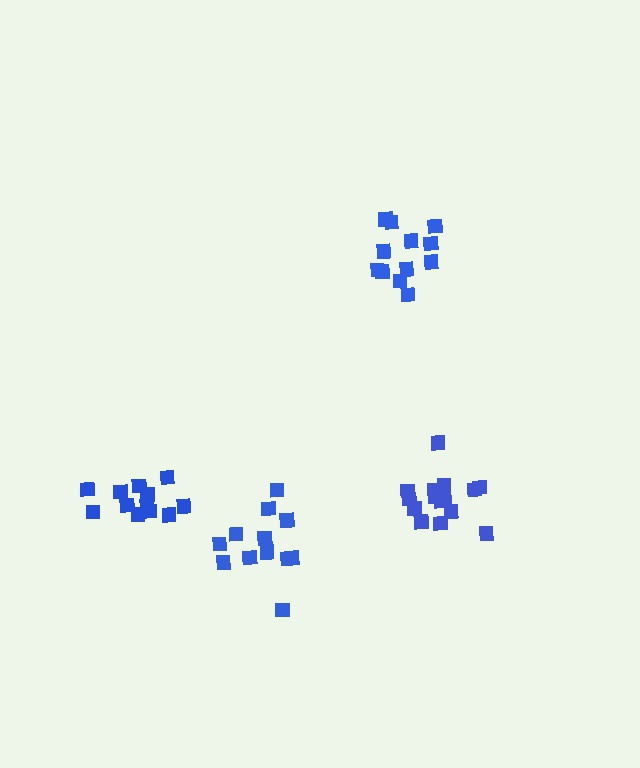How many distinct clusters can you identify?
There are 4 distinct clusters.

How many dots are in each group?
Group 1: 12 dots, Group 2: 12 dots, Group 3: 16 dots, Group 4: 12 dots (52 total).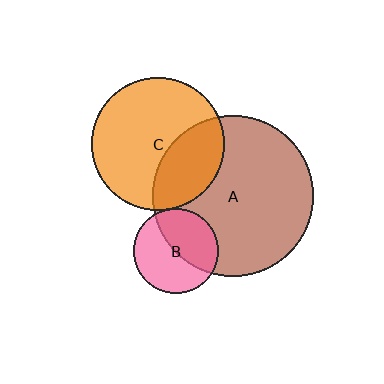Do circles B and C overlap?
Yes.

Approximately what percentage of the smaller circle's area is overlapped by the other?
Approximately 5%.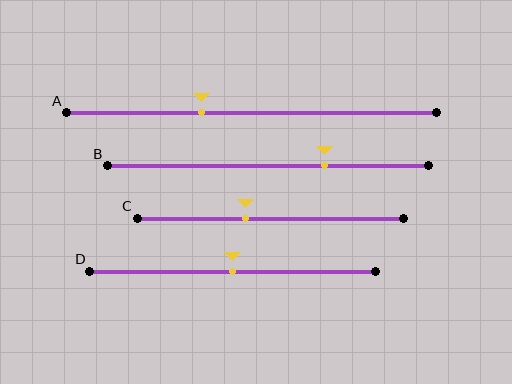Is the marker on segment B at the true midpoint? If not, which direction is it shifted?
No, the marker on segment B is shifted to the right by about 17% of the segment length.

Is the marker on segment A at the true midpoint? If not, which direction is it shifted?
No, the marker on segment A is shifted to the left by about 14% of the segment length.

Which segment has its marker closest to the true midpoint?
Segment D has its marker closest to the true midpoint.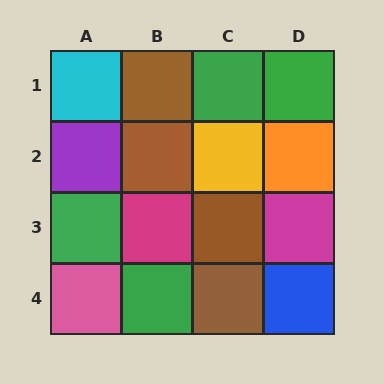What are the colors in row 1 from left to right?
Cyan, brown, green, green.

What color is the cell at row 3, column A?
Green.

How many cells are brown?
4 cells are brown.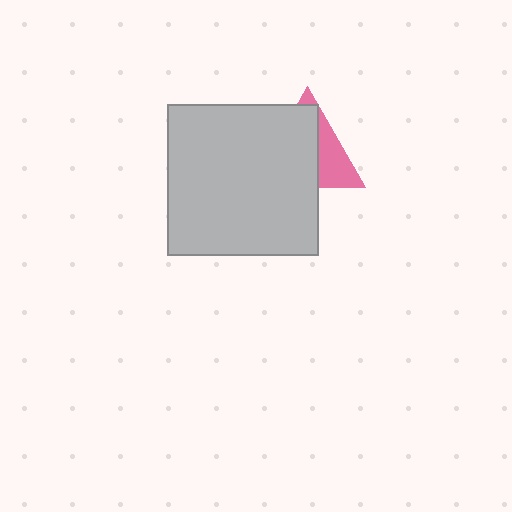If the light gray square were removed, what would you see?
You would see the complete pink triangle.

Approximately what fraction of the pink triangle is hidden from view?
Roughly 65% of the pink triangle is hidden behind the light gray square.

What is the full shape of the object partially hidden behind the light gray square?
The partially hidden object is a pink triangle.